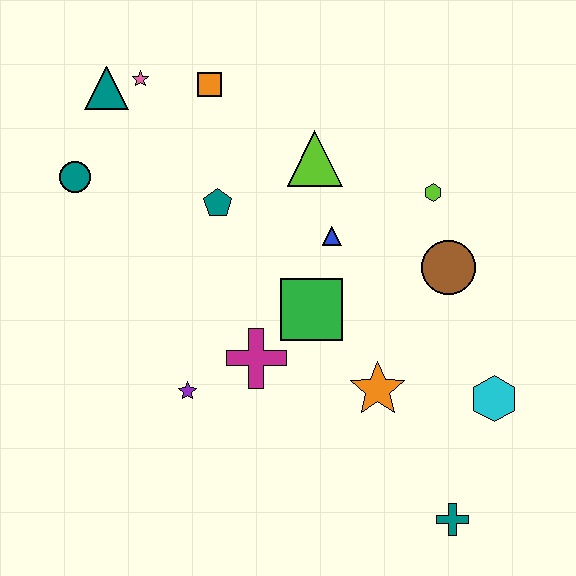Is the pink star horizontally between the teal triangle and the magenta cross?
Yes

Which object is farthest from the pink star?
The teal cross is farthest from the pink star.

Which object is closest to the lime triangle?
The blue triangle is closest to the lime triangle.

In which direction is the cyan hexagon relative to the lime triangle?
The cyan hexagon is below the lime triangle.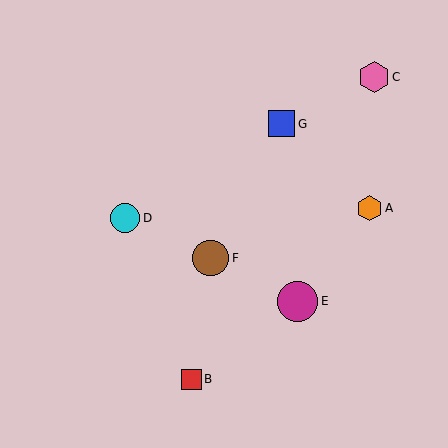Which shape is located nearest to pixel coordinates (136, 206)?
The cyan circle (labeled D) at (125, 218) is nearest to that location.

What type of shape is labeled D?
Shape D is a cyan circle.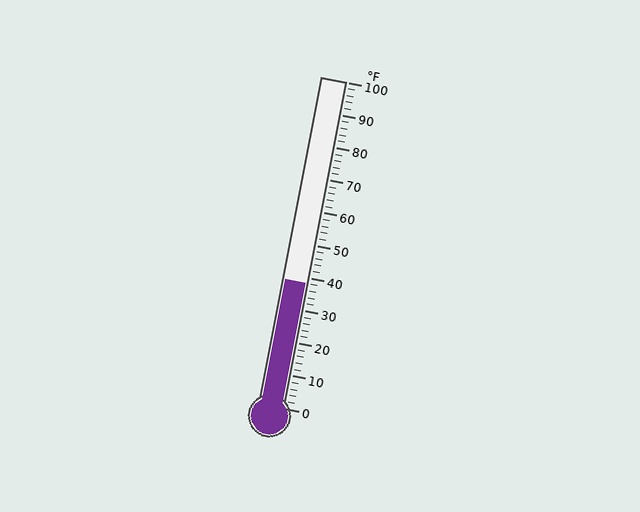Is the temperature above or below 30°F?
The temperature is above 30°F.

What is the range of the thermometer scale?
The thermometer scale ranges from 0°F to 100°F.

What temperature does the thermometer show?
The thermometer shows approximately 38°F.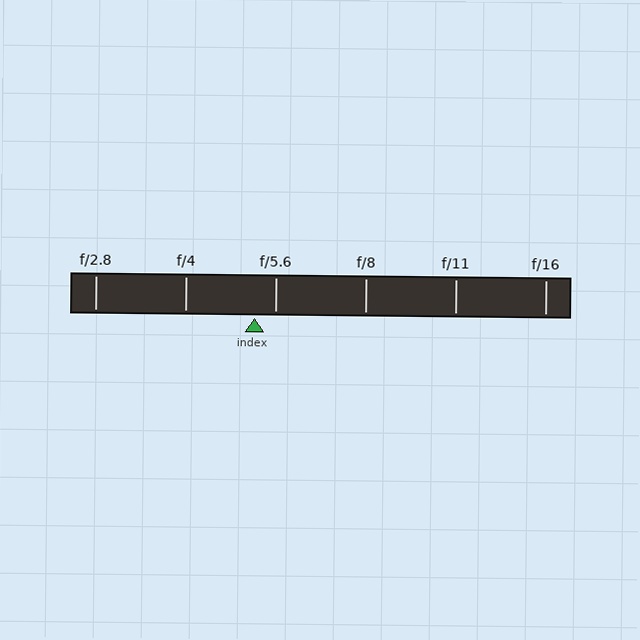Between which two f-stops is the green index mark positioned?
The index mark is between f/4 and f/5.6.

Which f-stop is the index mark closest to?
The index mark is closest to f/5.6.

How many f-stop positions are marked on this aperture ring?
There are 6 f-stop positions marked.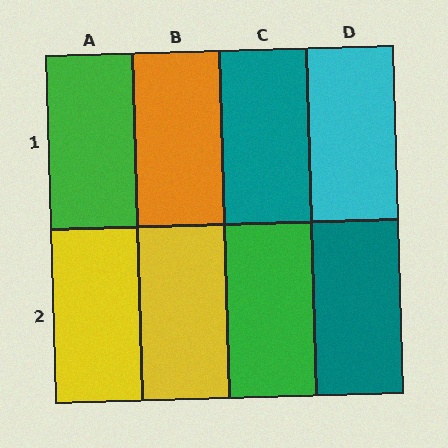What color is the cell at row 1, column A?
Green.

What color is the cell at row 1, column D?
Cyan.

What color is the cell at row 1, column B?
Orange.